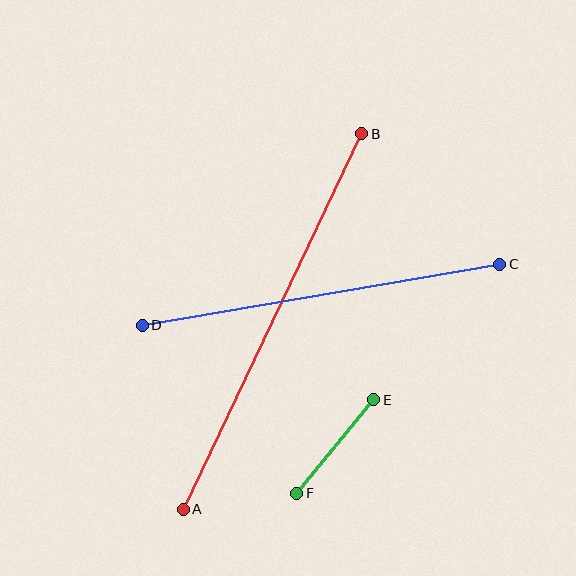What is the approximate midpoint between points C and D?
The midpoint is at approximately (321, 295) pixels.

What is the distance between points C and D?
The distance is approximately 363 pixels.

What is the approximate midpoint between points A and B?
The midpoint is at approximately (272, 322) pixels.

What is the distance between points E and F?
The distance is approximately 121 pixels.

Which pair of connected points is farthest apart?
Points A and B are farthest apart.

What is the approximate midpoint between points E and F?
The midpoint is at approximately (335, 447) pixels.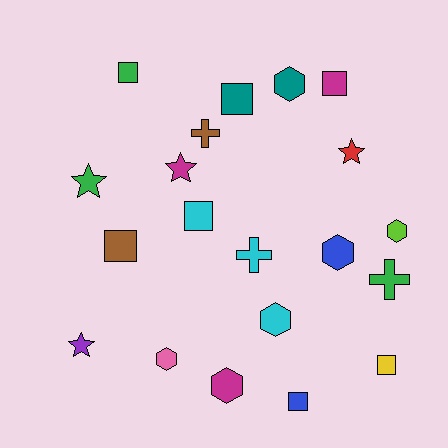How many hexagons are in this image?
There are 6 hexagons.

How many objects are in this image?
There are 20 objects.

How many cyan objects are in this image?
There are 3 cyan objects.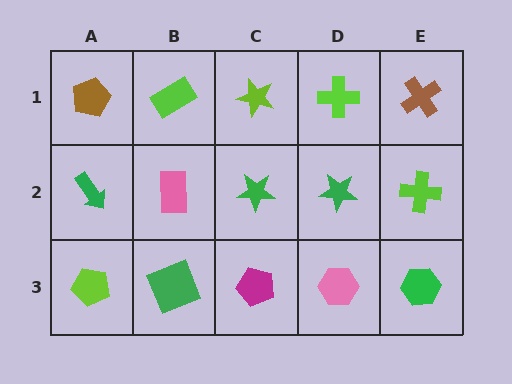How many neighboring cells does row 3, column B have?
3.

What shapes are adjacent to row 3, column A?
A green arrow (row 2, column A), a green square (row 3, column B).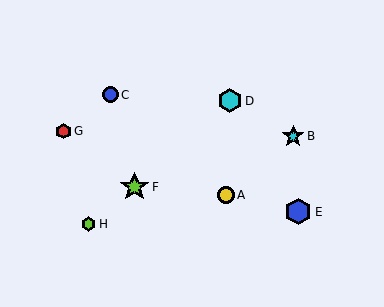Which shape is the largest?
The lime star (labeled F) is the largest.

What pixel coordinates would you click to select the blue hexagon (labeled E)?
Click at (298, 212) to select the blue hexagon E.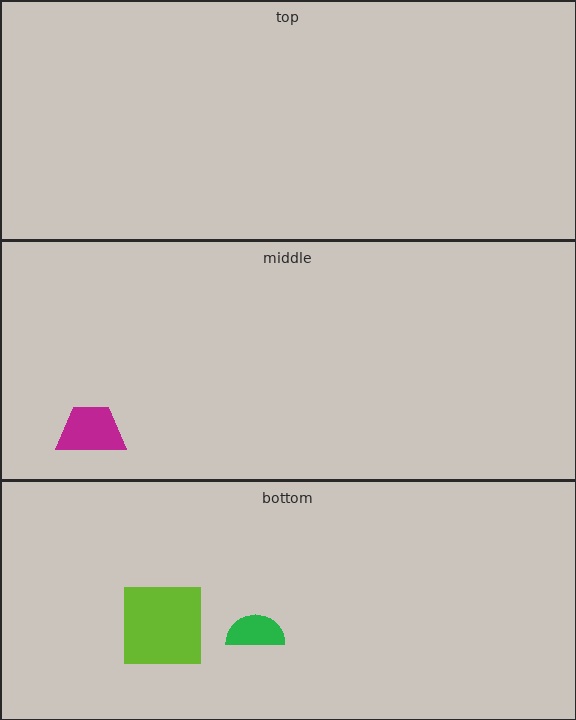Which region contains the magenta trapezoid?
The middle region.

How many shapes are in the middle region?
1.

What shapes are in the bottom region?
The green semicircle, the lime square.